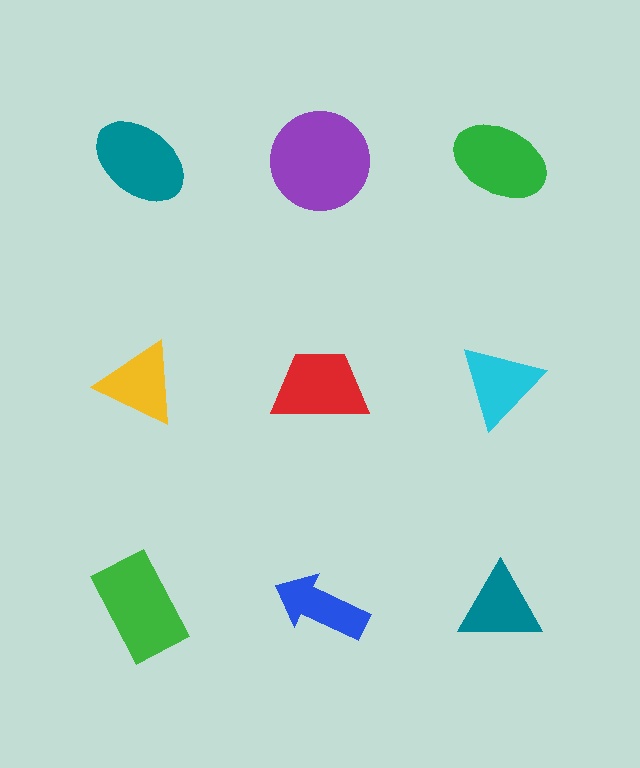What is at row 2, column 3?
A cyan triangle.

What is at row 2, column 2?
A red trapezoid.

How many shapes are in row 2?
3 shapes.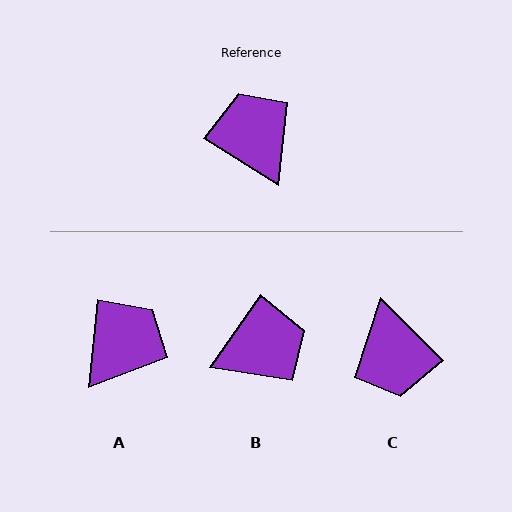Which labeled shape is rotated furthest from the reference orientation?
C, about 168 degrees away.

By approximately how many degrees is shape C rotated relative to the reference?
Approximately 168 degrees counter-clockwise.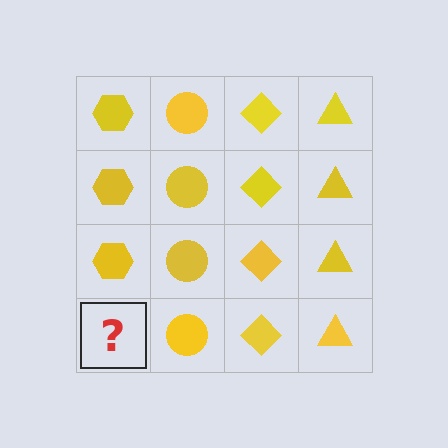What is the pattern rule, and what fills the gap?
The rule is that each column has a consistent shape. The gap should be filled with a yellow hexagon.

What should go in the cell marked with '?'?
The missing cell should contain a yellow hexagon.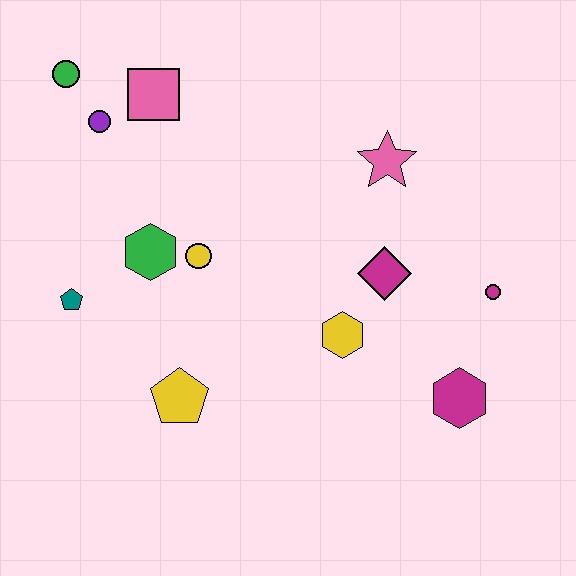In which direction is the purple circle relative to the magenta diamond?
The purple circle is to the left of the magenta diamond.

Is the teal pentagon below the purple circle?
Yes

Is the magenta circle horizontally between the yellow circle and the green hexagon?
No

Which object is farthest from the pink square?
The magenta hexagon is farthest from the pink square.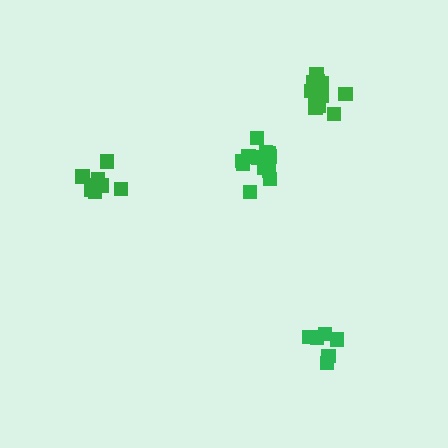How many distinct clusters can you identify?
There are 4 distinct clusters.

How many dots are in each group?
Group 1: 8 dots, Group 2: 12 dots, Group 3: 11 dots, Group 4: 7 dots (38 total).